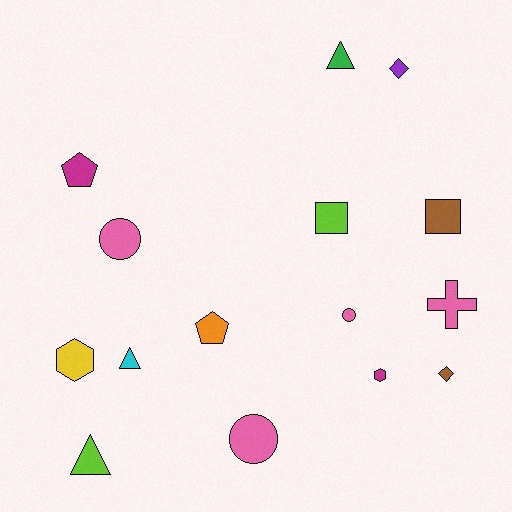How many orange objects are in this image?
There is 1 orange object.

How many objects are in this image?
There are 15 objects.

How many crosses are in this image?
There is 1 cross.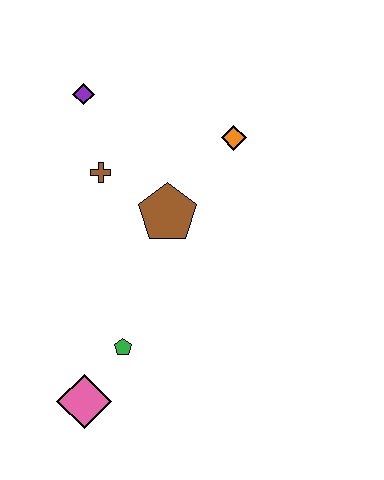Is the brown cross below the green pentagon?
No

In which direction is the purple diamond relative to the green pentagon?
The purple diamond is above the green pentagon.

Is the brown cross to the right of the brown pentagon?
No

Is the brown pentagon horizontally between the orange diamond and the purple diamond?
Yes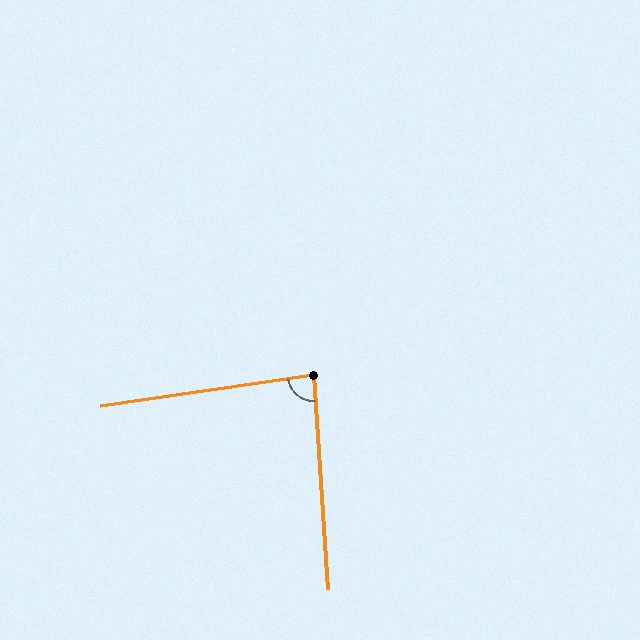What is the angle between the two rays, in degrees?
Approximately 86 degrees.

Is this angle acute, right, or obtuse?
It is approximately a right angle.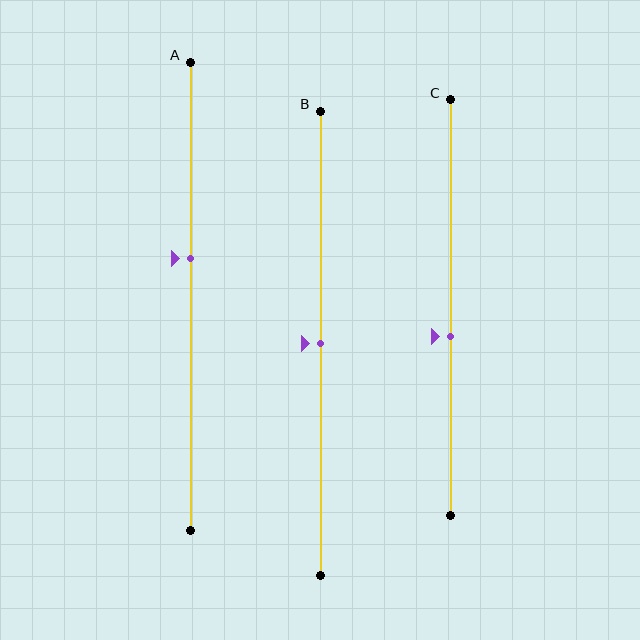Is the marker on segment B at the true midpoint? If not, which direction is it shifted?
Yes, the marker on segment B is at the true midpoint.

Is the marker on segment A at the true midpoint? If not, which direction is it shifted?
No, the marker on segment A is shifted upward by about 8% of the segment length.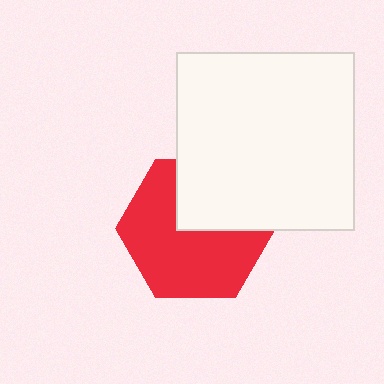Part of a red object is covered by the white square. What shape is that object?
It is a hexagon.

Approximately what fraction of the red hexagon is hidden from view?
Roughly 35% of the red hexagon is hidden behind the white square.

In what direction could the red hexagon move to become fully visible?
The red hexagon could move down. That would shift it out from behind the white square entirely.